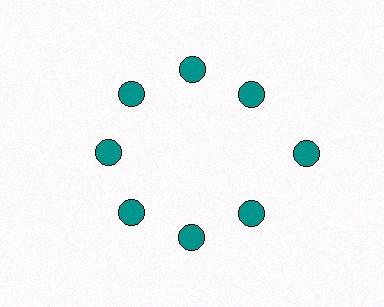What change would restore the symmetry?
The symmetry would be restored by moving it inward, back onto the ring so that all 8 circles sit at equal angles and equal distance from the center.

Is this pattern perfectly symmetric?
No. The 8 teal circles are arranged in a ring, but one element near the 3 o'clock position is pushed outward from the center, breaking the 8-fold rotational symmetry.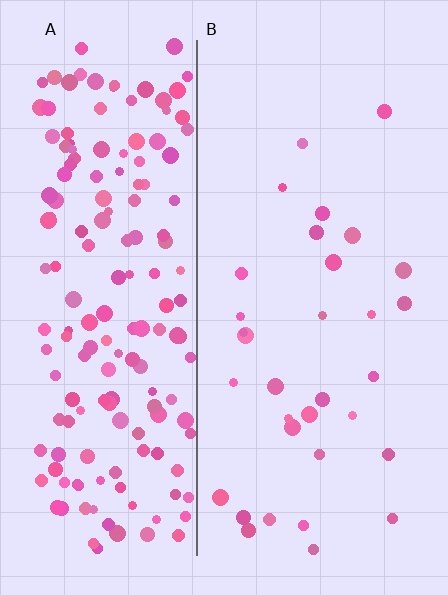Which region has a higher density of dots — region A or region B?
A (the left).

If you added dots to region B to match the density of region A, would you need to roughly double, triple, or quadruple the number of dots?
Approximately quadruple.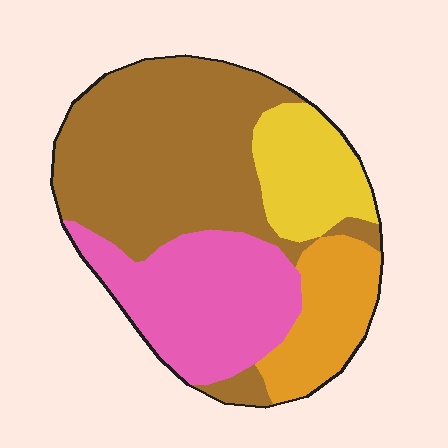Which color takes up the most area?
Brown, at roughly 45%.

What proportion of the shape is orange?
Orange takes up about one eighth (1/8) of the shape.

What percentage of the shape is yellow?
Yellow takes up about one eighth (1/8) of the shape.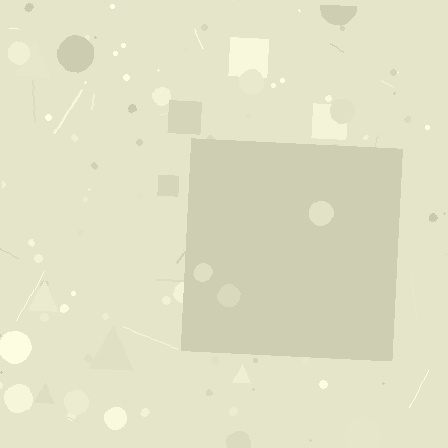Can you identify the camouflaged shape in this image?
The camouflaged shape is a square.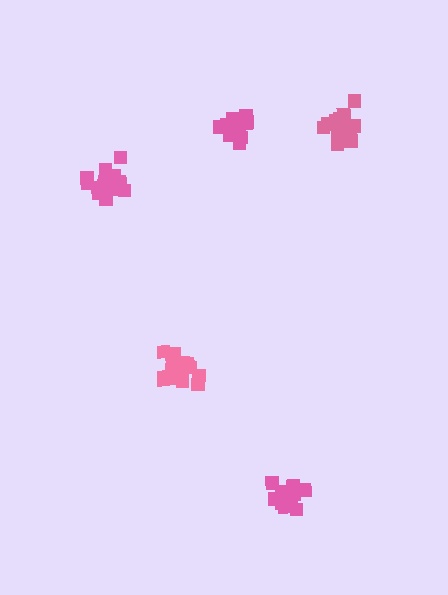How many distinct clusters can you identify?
There are 5 distinct clusters.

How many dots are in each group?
Group 1: 21 dots, Group 2: 19 dots, Group 3: 18 dots, Group 4: 15 dots, Group 5: 16 dots (89 total).